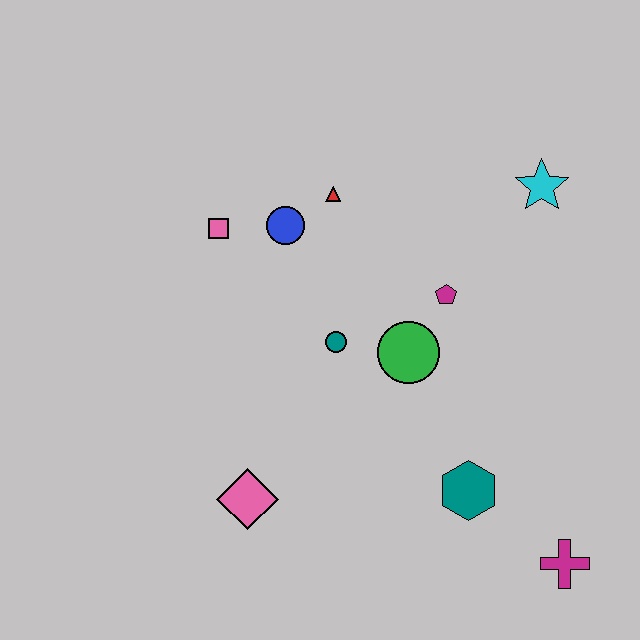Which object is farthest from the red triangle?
The magenta cross is farthest from the red triangle.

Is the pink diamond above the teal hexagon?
No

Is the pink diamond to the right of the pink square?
Yes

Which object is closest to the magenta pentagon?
The green circle is closest to the magenta pentagon.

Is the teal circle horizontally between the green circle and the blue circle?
Yes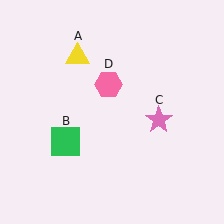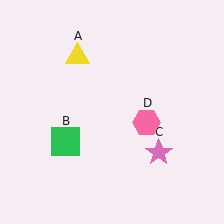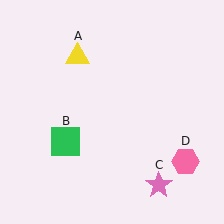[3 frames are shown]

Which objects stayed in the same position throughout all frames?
Yellow triangle (object A) and green square (object B) remained stationary.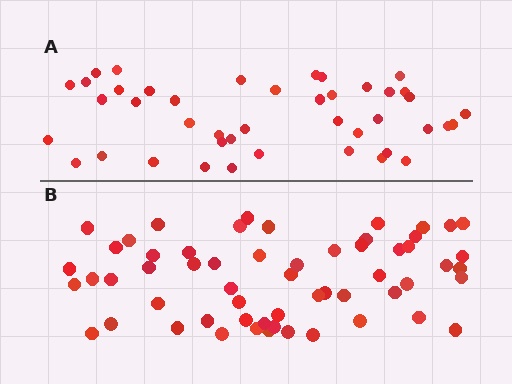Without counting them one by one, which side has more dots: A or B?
Region B (the bottom region) has more dots.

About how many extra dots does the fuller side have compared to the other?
Region B has approximately 15 more dots than region A.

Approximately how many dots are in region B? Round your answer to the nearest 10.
About 60 dots. (The exact count is 58, which rounds to 60.)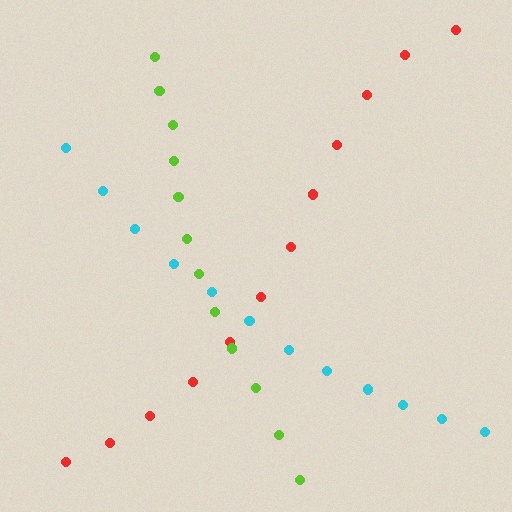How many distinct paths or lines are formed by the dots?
There are 3 distinct paths.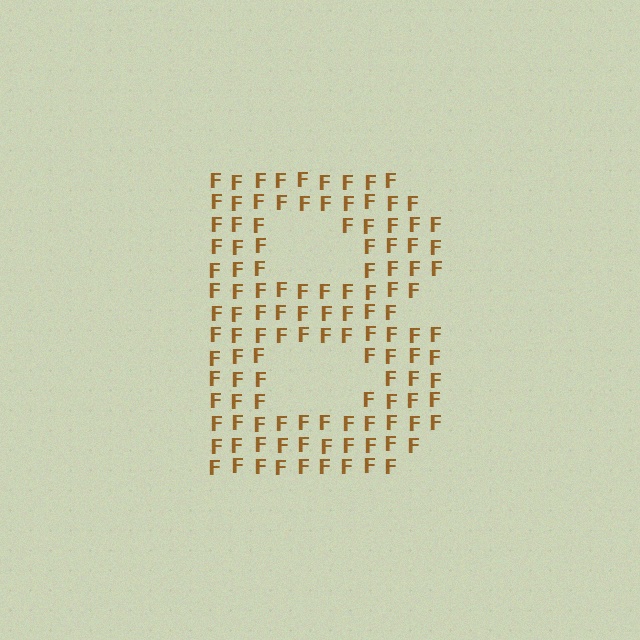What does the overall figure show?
The overall figure shows the letter B.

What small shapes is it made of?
It is made of small letter F's.